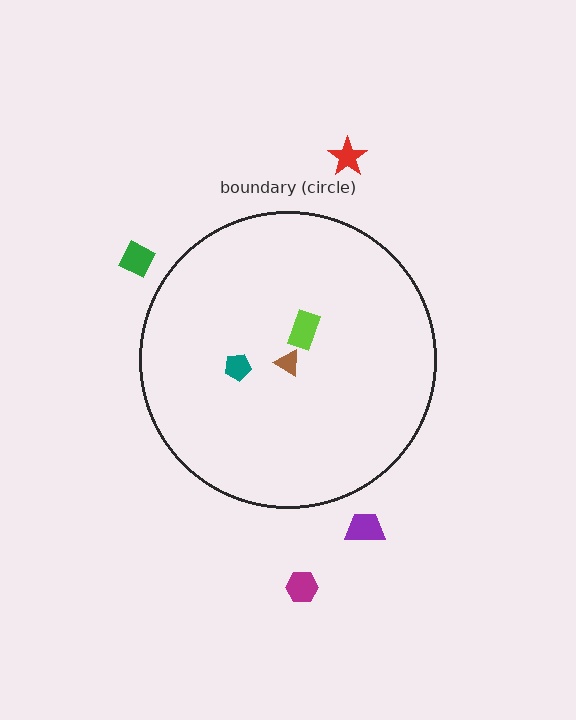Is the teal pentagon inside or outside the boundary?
Inside.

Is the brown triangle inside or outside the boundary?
Inside.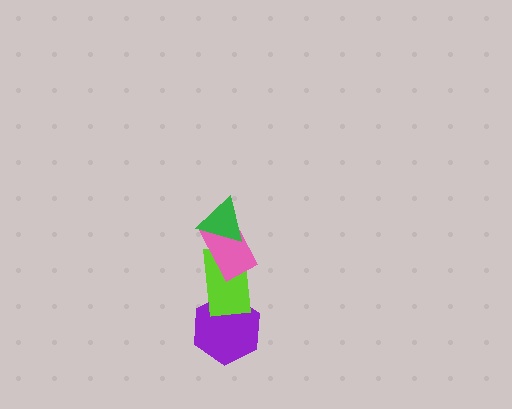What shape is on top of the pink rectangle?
The green triangle is on top of the pink rectangle.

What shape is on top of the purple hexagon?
The lime rectangle is on top of the purple hexagon.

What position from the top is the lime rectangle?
The lime rectangle is 3rd from the top.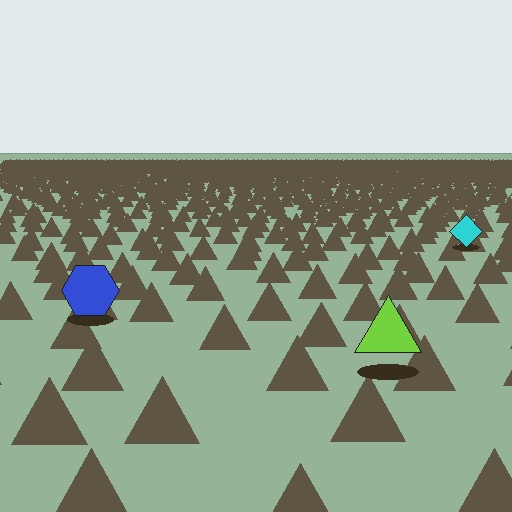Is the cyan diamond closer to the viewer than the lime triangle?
No. The lime triangle is closer — you can tell from the texture gradient: the ground texture is coarser near it.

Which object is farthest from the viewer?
The cyan diamond is farthest from the viewer. It appears smaller and the ground texture around it is denser.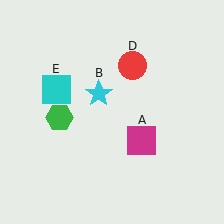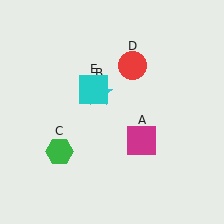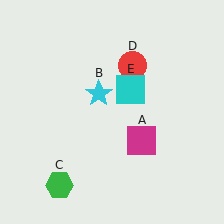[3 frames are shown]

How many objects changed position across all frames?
2 objects changed position: green hexagon (object C), cyan square (object E).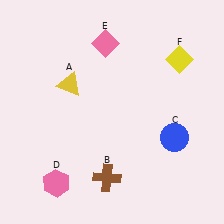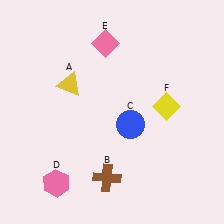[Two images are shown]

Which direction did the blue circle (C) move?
The blue circle (C) moved left.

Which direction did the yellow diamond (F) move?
The yellow diamond (F) moved down.